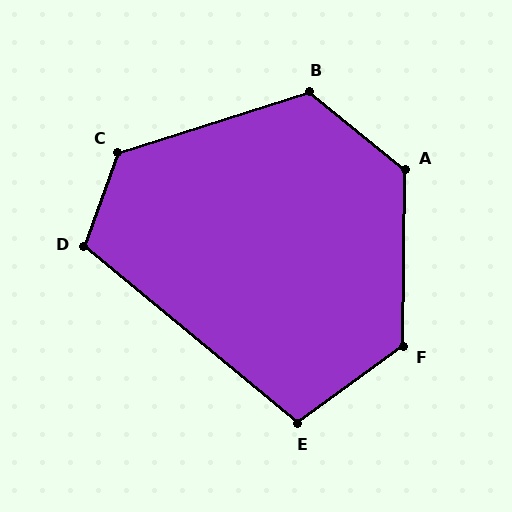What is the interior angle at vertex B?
Approximately 123 degrees (obtuse).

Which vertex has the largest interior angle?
A, at approximately 128 degrees.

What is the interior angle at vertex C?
Approximately 128 degrees (obtuse).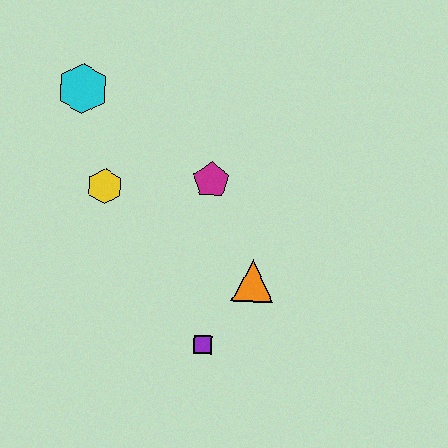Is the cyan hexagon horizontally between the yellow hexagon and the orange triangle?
No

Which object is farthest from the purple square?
The cyan hexagon is farthest from the purple square.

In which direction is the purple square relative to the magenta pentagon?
The purple square is below the magenta pentagon.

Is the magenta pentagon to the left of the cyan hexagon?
No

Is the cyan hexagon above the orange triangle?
Yes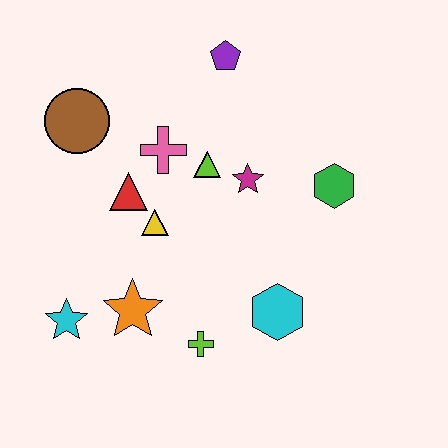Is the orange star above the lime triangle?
No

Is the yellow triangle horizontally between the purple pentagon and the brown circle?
Yes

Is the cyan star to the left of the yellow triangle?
Yes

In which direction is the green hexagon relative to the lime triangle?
The green hexagon is to the right of the lime triangle.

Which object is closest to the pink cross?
The lime triangle is closest to the pink cross.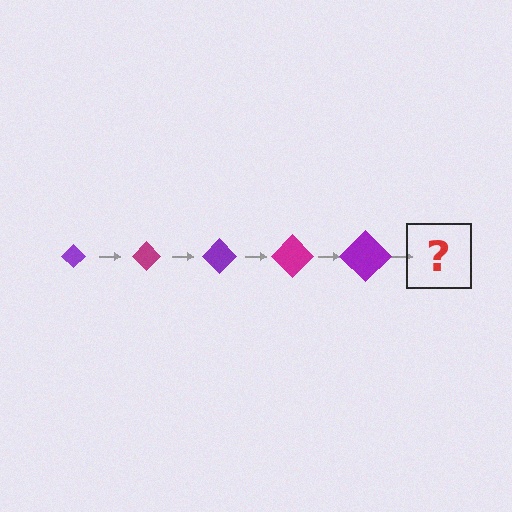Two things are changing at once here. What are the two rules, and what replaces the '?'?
The two rules are that the diamond grows larger each step and the color cycles through purple and magenta. The '?' should be a magenta diamond, larger than the previous one.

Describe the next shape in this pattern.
It should be a magenta diamond, larger than the previous one.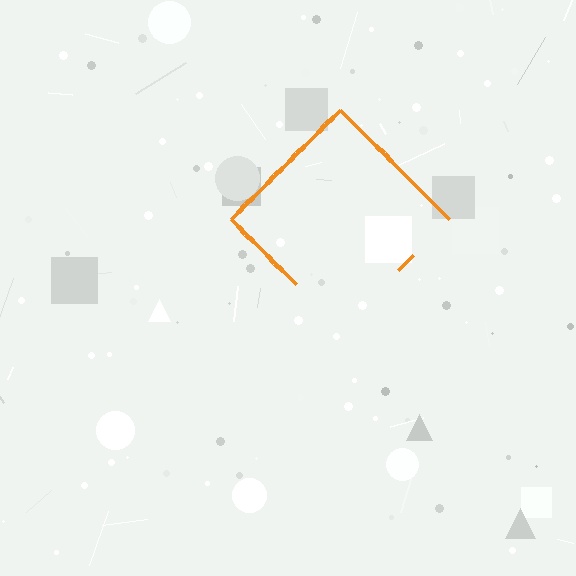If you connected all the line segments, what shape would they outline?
They would outline a diamond.